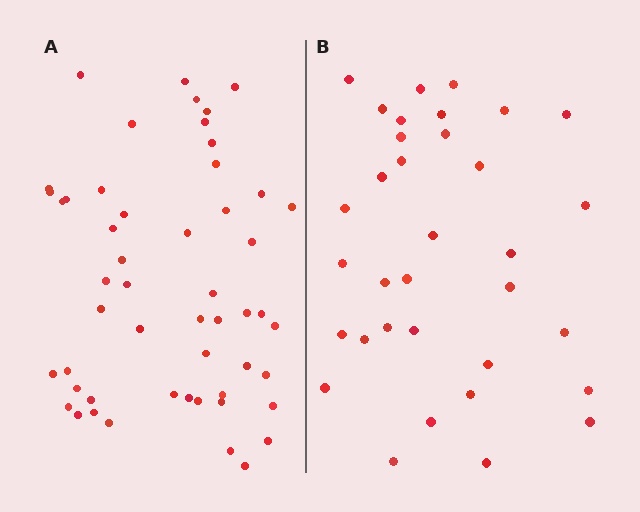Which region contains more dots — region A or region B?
Region A (the left region) has more dots.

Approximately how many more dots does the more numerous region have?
Region A has approximately 20 more dots than region B.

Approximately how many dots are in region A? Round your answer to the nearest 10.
About 50 dots. (The exact count is 52, which rounds to 50.)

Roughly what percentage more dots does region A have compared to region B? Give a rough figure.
About 55% more.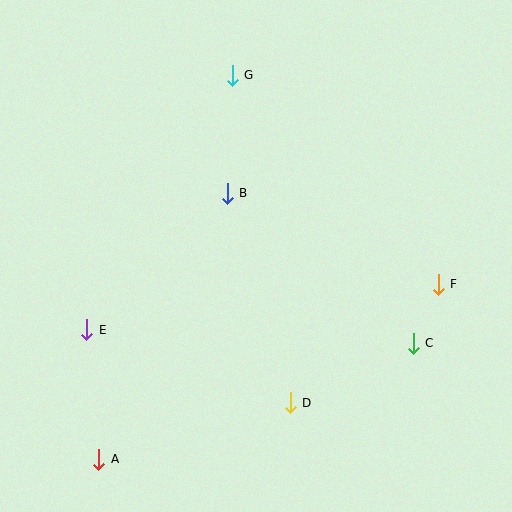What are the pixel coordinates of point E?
Point E is at (87, 330).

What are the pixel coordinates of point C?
Point C is at (413, 343).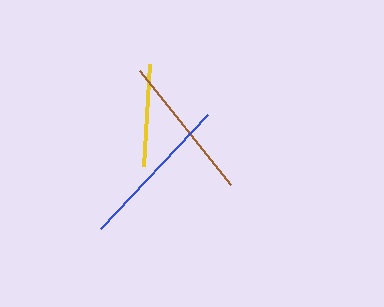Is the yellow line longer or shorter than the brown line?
The brown line is longer than the yellow line.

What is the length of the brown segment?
The brown segment is approximately 147 pixels long.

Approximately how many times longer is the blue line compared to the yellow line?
The blue line is approximately 1.5 times the length of the yellow line.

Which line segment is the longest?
The blue line is the longest at approximately 156 pixels.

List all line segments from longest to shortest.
From longest to shortest: blue, brown, yellow.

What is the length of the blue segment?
The blue segment is approximately 156 pixels long.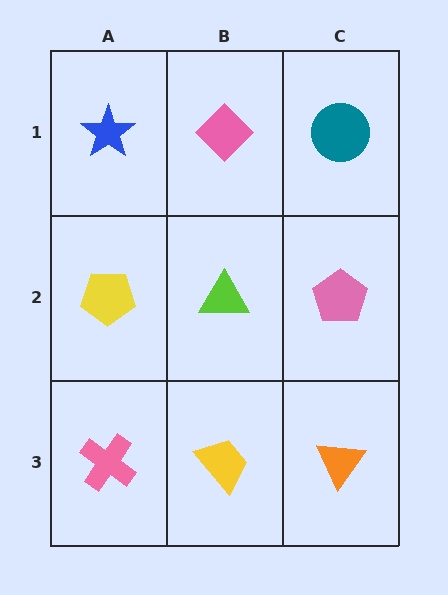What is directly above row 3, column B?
A lime triangle.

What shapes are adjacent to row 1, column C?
A pink pentagon (row 2, column C), a pink diamond (row 1, column B).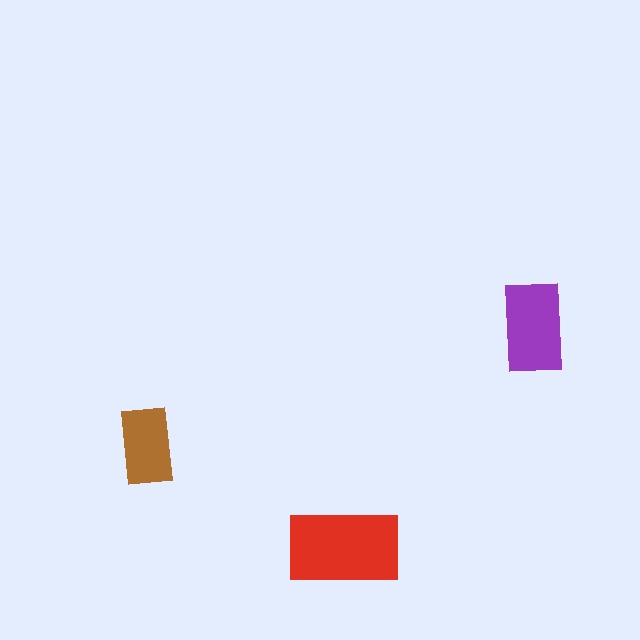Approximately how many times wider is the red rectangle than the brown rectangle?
About 1.5 times wider.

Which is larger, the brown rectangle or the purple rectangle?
The purple one.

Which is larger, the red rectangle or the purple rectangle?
The red one.